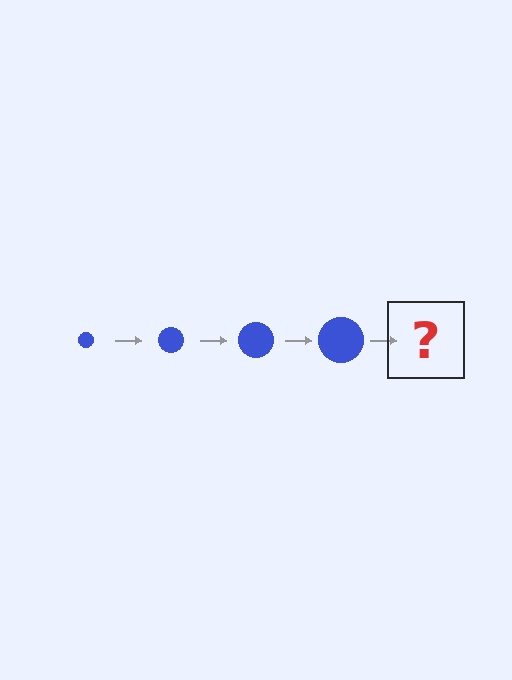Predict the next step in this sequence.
The next step is a blue circle, larger than the previous one.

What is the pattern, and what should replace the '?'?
The pattern is that the circle gets progressively larger each step. The '?' should be a blue circle, larger than the previous one.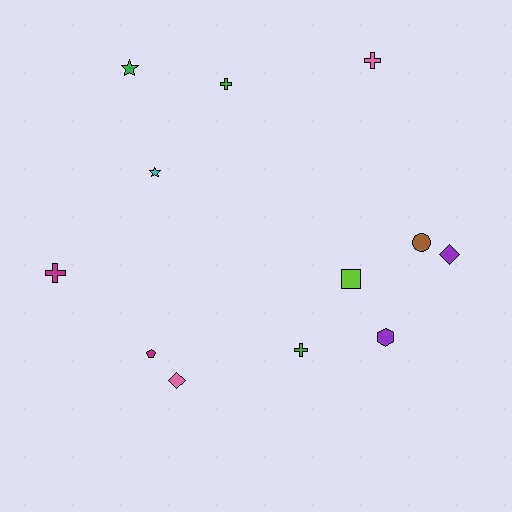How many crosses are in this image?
There are 4 crosses.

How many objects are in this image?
There are 12 objects.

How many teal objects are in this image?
There are no teal objects.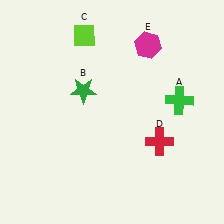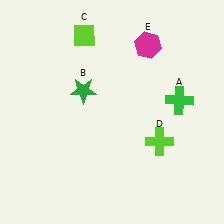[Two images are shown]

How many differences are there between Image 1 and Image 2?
There is 1 difference between the two images.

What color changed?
The cross (D) changed from red in Image 1 to lime in Image 2.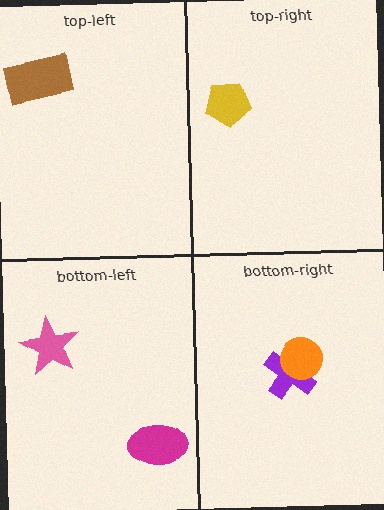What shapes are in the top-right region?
The yellow pentagon.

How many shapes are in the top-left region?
1.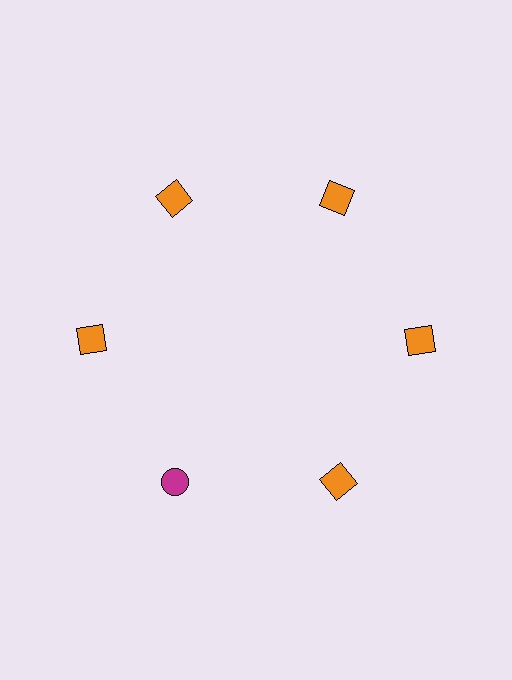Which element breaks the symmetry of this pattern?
The magenta circle at roughly the 7 o'clock position breaks the symmetry. All other shapes are orange squares.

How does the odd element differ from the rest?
It differs in both color (magenta instead of orange) and shape (circle instead of square).